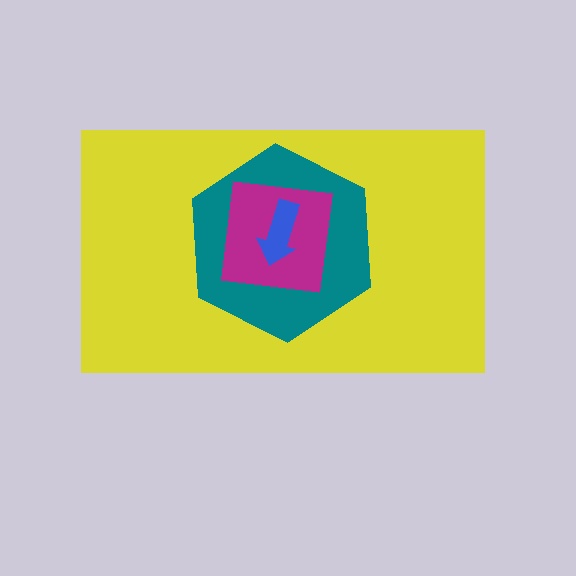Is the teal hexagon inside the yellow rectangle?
Yes.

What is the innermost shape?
The blue arrow.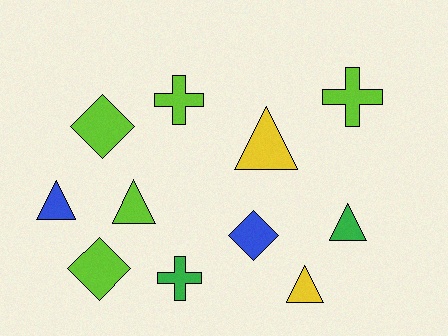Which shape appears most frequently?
Triangle, with 5 objects.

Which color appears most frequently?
Lime, with 5 objects.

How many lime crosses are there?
There are 2 lime crosses.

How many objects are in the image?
There are 11 objects.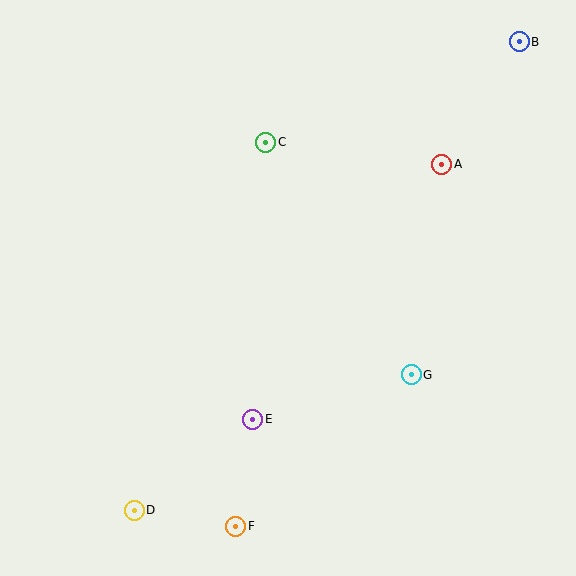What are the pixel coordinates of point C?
Point C is at (266, 142).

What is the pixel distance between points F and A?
The distance between F and A is 416 pixels.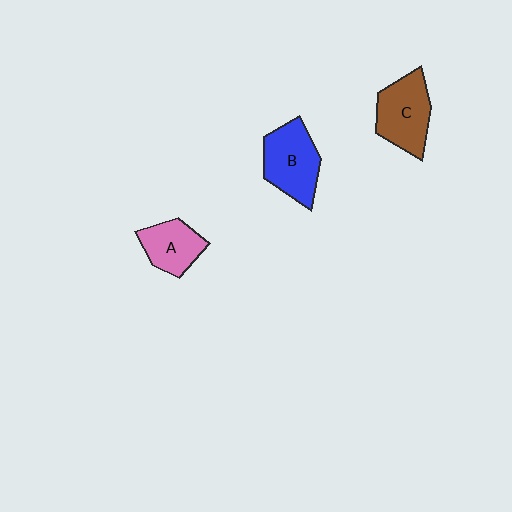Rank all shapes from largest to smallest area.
From largest to smallest: B (blue), C (brown), A (pink).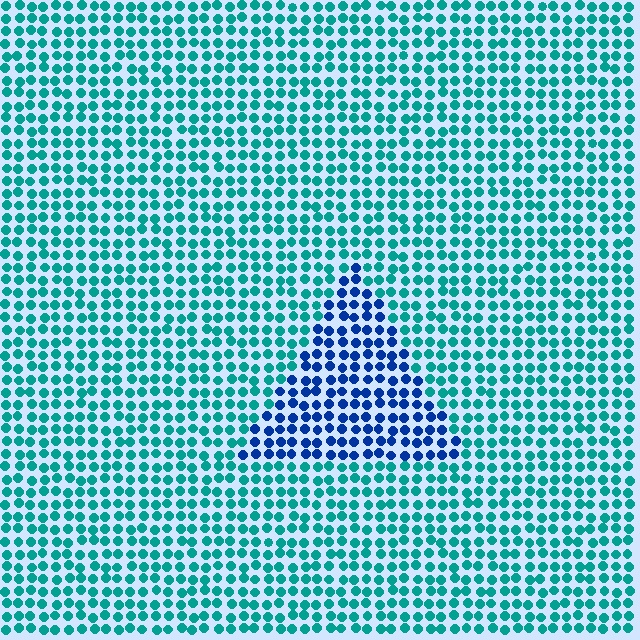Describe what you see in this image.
The image is filled with small teal elements in a uniform arrangement. A triangle-shaped region is visible where the elements are tinted to a slightly different hue, forming a subtle color boundary.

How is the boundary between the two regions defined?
The boundary is defined purely by a slight shift in hue (about 47 degrees). Spacing, size, and orientation are identical on both sides.